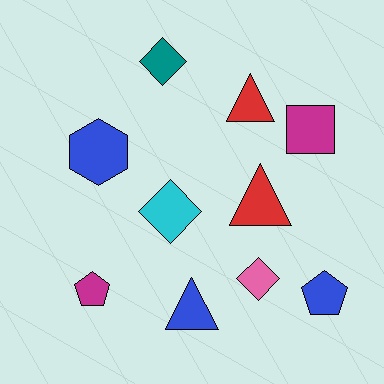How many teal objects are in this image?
There is 1 teal object.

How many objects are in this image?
There are 10 objects.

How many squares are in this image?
There is 1 square.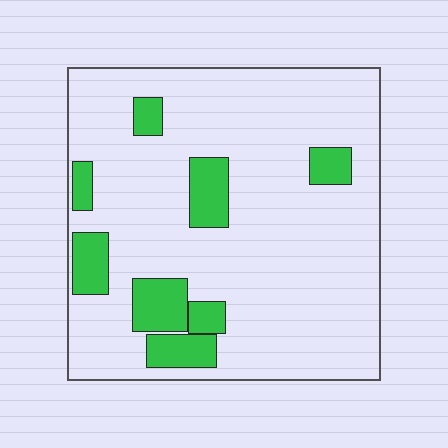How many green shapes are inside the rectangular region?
8.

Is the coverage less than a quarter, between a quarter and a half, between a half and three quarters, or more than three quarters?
Less than a quarter.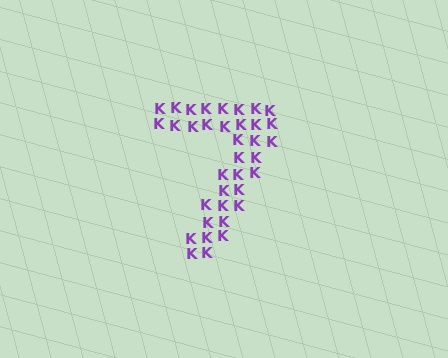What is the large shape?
The large shape is the digit 7.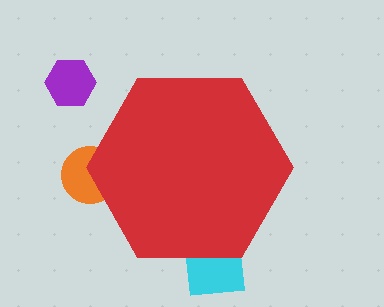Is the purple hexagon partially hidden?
No, the purple hexagon is fully visible.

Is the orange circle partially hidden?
Yes, the orange circle is partially hidden behind the red hexagon.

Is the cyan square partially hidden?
Yes, the cyan square is partially hidden behind the red hexagon.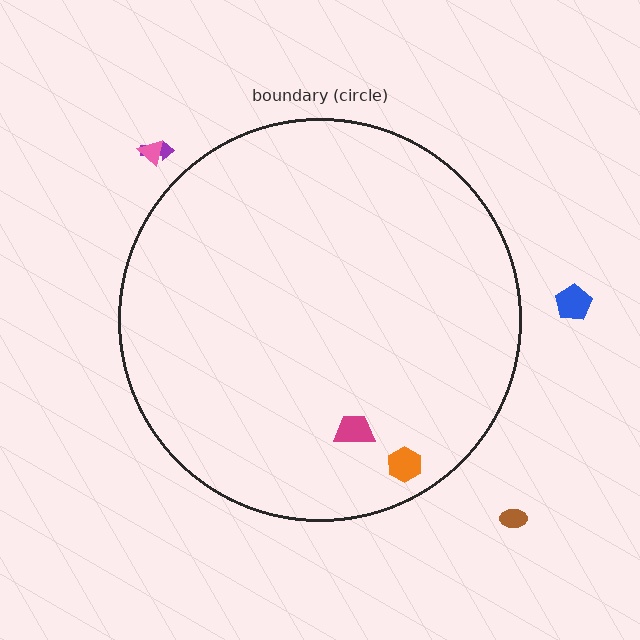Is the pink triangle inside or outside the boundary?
Outside.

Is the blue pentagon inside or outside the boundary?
Outside.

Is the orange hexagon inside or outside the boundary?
Inside.